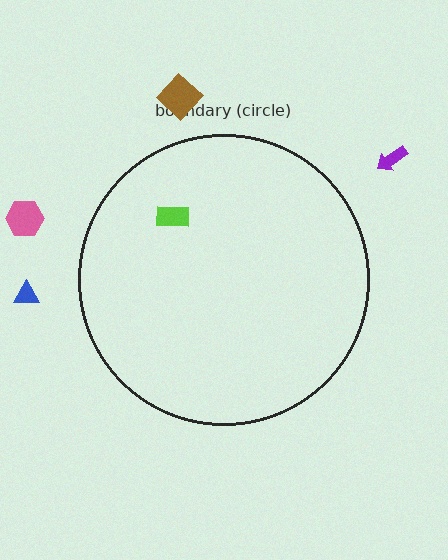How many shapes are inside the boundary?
1 inside, 4 outside.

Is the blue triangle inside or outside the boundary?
Outside.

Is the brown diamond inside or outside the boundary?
Outside.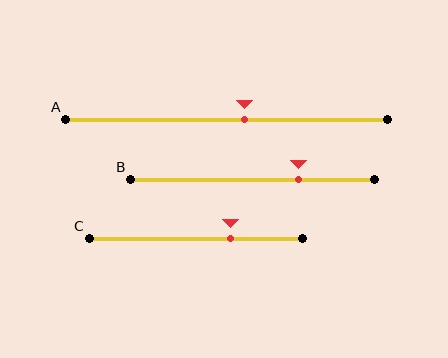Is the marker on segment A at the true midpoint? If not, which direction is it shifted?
No, the marker on segment A is shifted to the right by about 6% of the segment length.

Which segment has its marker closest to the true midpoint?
Segment A has its marker closest to the true midpoint.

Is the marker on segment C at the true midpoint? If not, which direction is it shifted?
No, the marker on segment C is shifted to the right by about 16% of the segment length.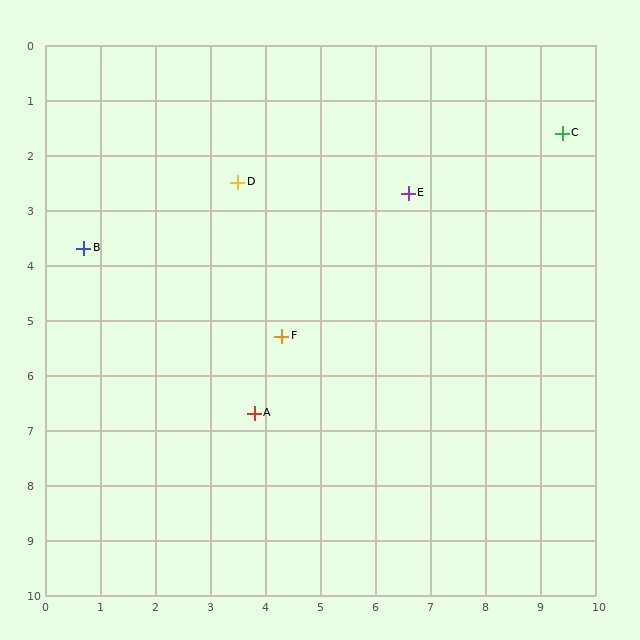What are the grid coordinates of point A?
Point A is at approximately (3.8, 6.7).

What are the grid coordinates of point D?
Point D is at approximately (3.5, 2.5).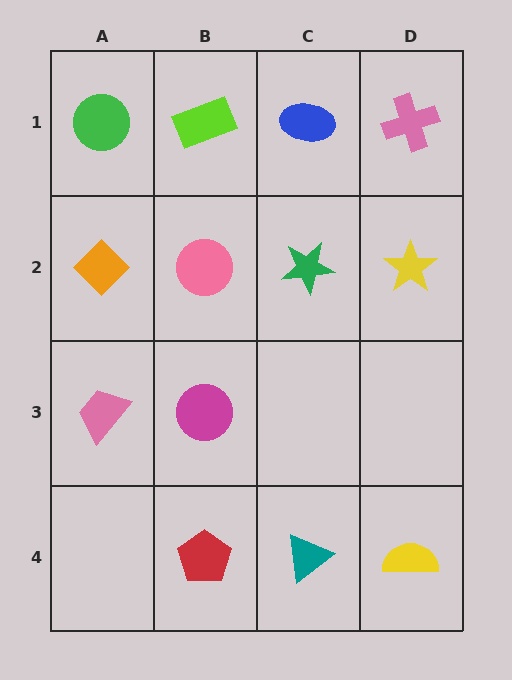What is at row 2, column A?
An orange diamond.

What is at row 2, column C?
A green star.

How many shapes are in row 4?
3 shapes.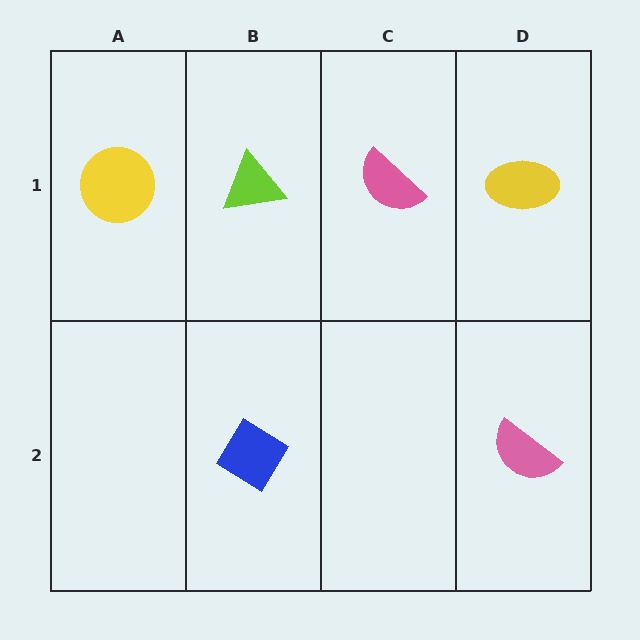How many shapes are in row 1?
4 shapes.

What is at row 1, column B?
A lime triangle.